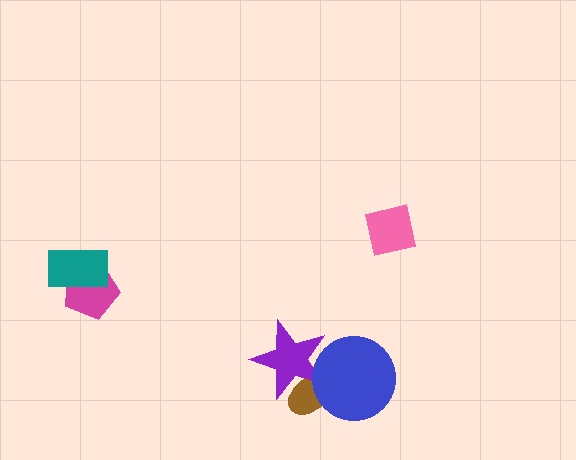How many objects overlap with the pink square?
0 objects overlap with the pink square.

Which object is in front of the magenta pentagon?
The teal rectangle is in front of the magenta pentagon.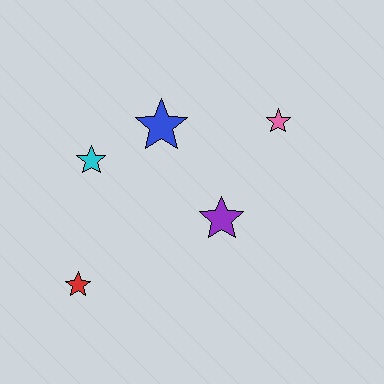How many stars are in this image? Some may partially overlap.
There are 5 stars.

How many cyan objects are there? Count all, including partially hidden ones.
There is 1 cyan object.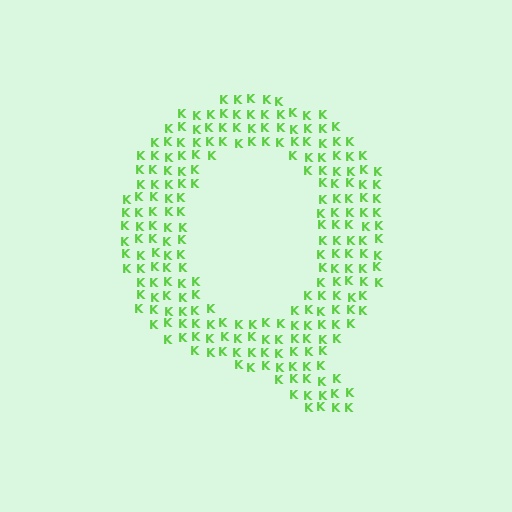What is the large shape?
The large shape is the letter Q.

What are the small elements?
The small elements are letter K's.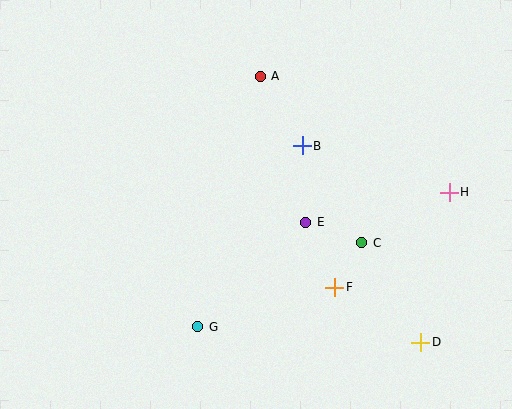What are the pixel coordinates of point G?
Point G is at (198, 327).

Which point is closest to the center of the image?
Point E at (306, 222) is closest to the center.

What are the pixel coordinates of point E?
Point E is at (306, 222).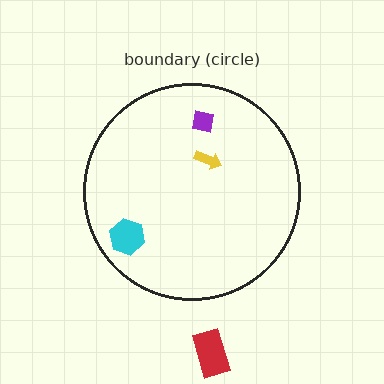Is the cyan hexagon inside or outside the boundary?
Inside.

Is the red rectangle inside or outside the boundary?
Outside.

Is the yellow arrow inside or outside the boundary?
Inside.